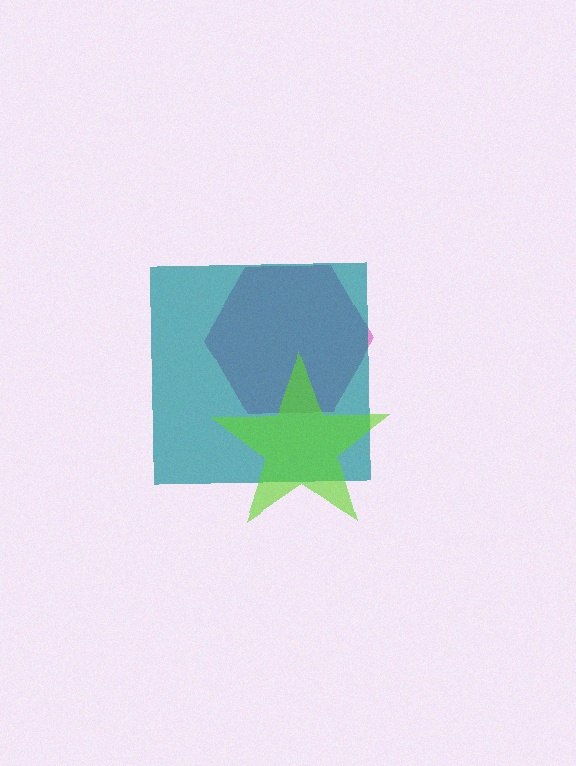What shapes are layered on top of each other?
The layered shapes are: a magenta hexagon, a teal square, a lime star.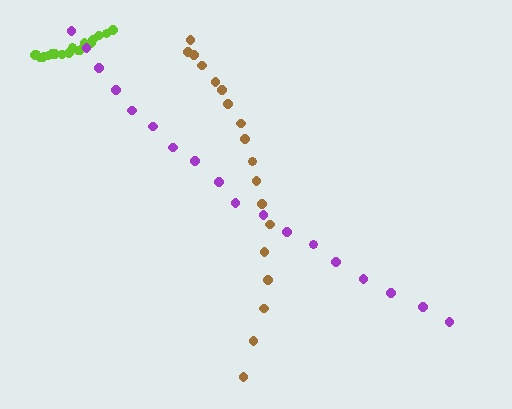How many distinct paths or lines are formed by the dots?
There are 3 distinct paths.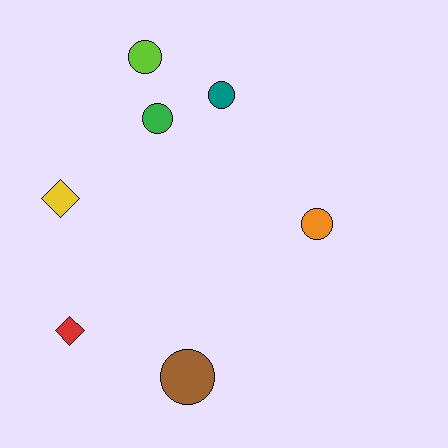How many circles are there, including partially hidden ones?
There are 5 circles.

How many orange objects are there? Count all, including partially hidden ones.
There is 1 orange object.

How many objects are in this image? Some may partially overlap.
There are 7 objects.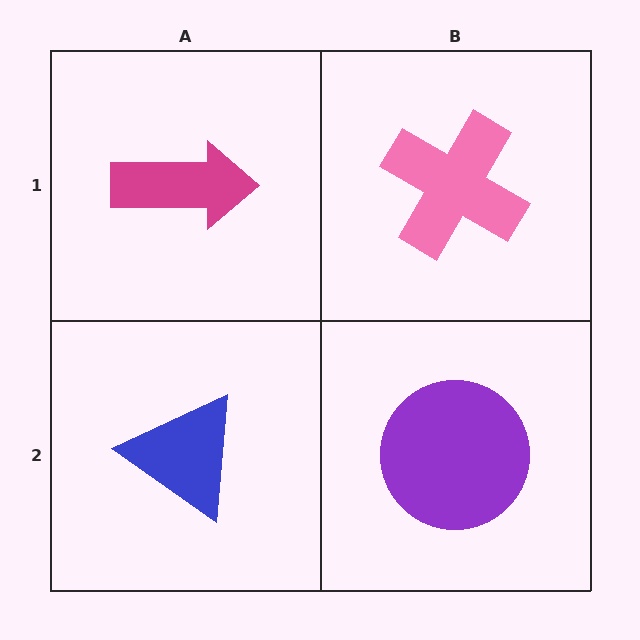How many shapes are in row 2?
2 shapes.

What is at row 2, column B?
A purple circle.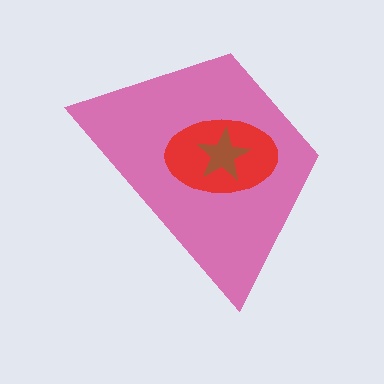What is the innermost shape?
The brown star.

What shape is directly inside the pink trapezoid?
The red ellipse.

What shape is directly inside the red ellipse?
The brown star.